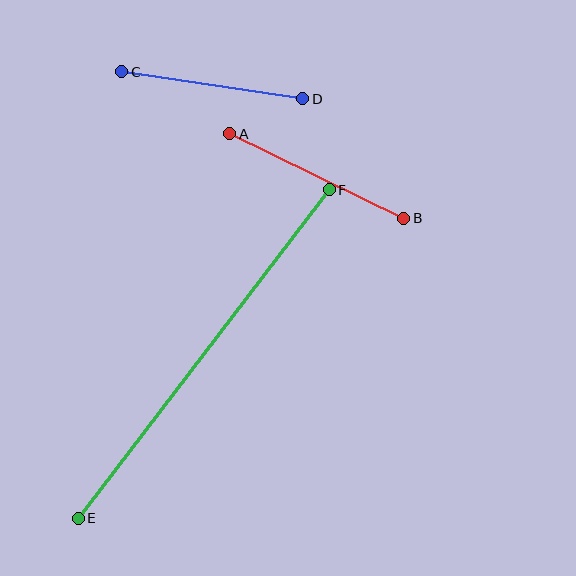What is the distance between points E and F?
The distance is approximately 414 pixels.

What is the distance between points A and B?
The distance is approximately 194 pixels.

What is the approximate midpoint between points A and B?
The midpoint is at approximately (317, 176) pixels.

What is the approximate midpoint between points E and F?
The midpoint is at approximately (204, 354) pixels.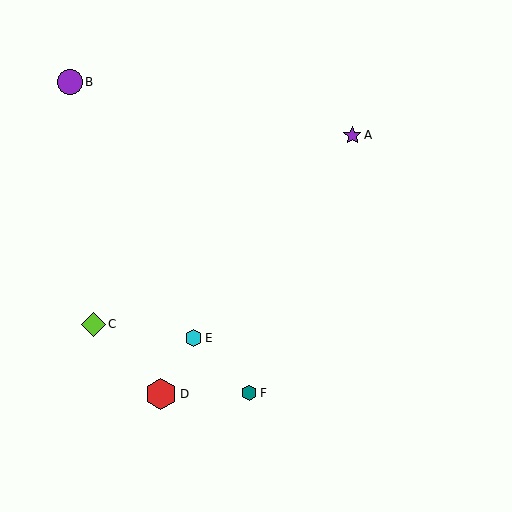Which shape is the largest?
The red hexagon (labeled D) is the largest.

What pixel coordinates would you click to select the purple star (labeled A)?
Click at (352, 135) to select the purple star A.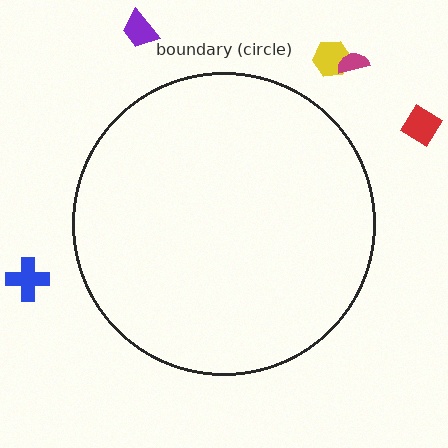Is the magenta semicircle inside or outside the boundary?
Outside.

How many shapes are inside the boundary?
0 inside, 5 outside.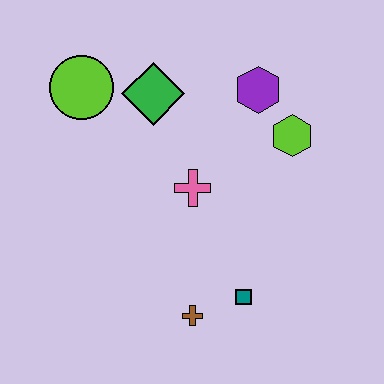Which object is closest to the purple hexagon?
The lime hexagon is closest to the purple hexagon.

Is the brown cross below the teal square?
Yes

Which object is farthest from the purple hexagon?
The brown cross is farthest from the purple hexagon.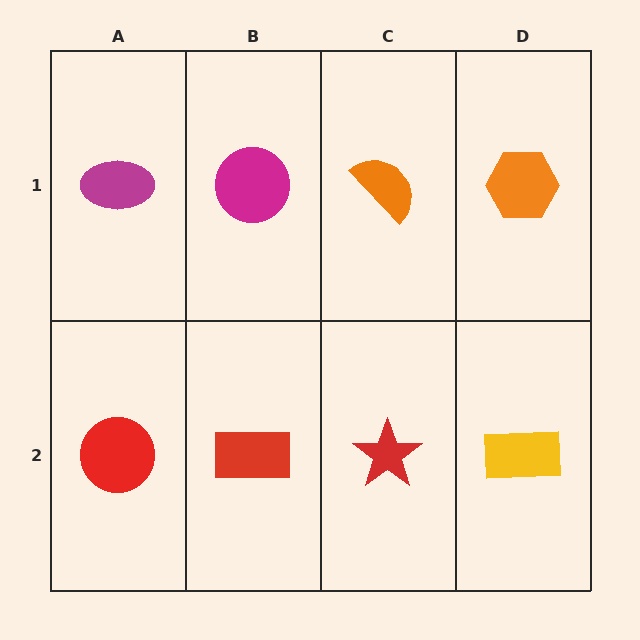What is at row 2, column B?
A red rectangle.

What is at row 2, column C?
A red star.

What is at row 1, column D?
An orange hexagon.